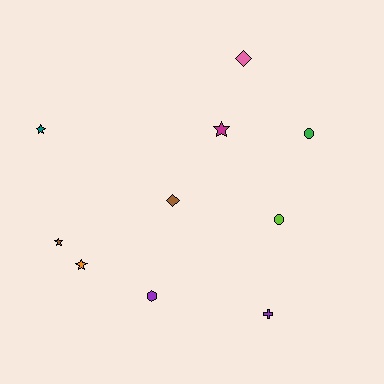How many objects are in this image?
There are 10 objects.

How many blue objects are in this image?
There are no blue objects.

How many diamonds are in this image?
There are 2 diamonds.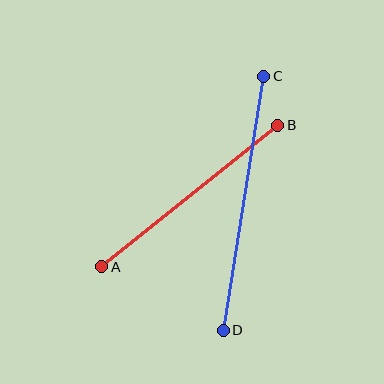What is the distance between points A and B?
The distance is approximately 226 pixels.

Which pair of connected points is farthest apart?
Points C and D are farthest apart.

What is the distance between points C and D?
The distance is approximately 257 pixels.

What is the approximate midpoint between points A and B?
The midpoint is at approximately (190, 196) pixels.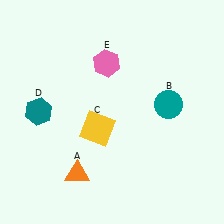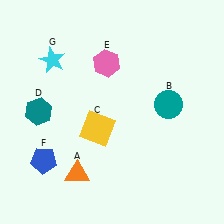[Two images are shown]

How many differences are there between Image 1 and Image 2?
There are 2 differences between the two images.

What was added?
A blue pentagon (F), a cyan star (G) were added in Image 2.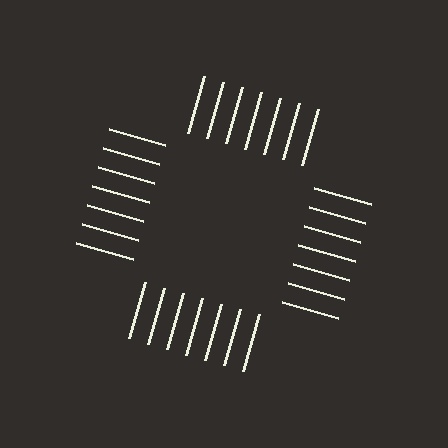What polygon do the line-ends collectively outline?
An illusory square — the line segments terminate on its edges but no continuous stroke is drawn.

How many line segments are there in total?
28 — 7 along each of the 4 edges.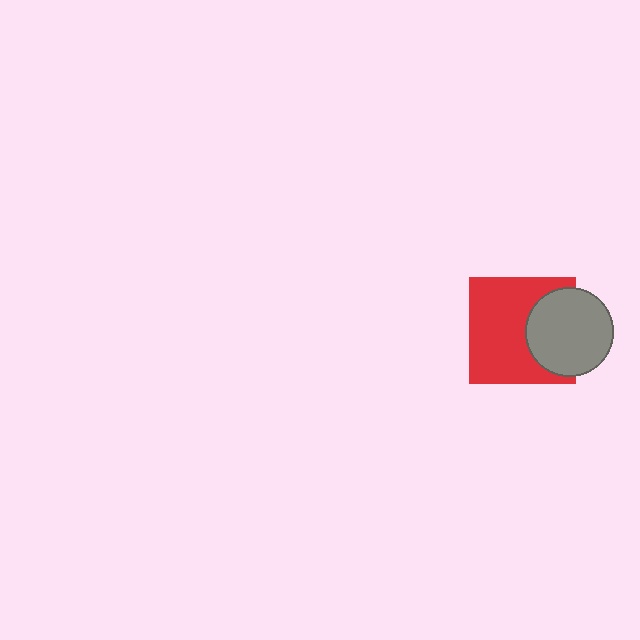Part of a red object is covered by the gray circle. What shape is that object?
It is a square.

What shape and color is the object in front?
The object in front is a gray circle.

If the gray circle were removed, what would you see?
You would see the complete red square.